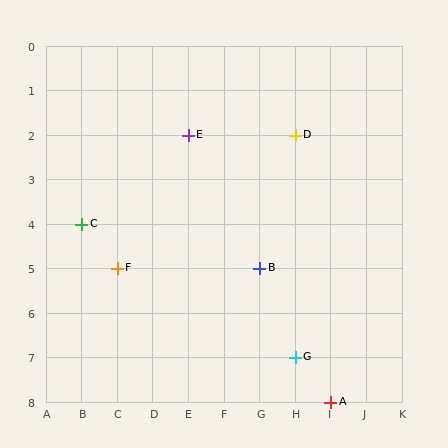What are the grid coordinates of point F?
Point F is at grid coordinates (C, 5).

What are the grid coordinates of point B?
Point B is at grid coordinates (G, 5).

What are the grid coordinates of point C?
Point C is at grid coordinates (B, 4).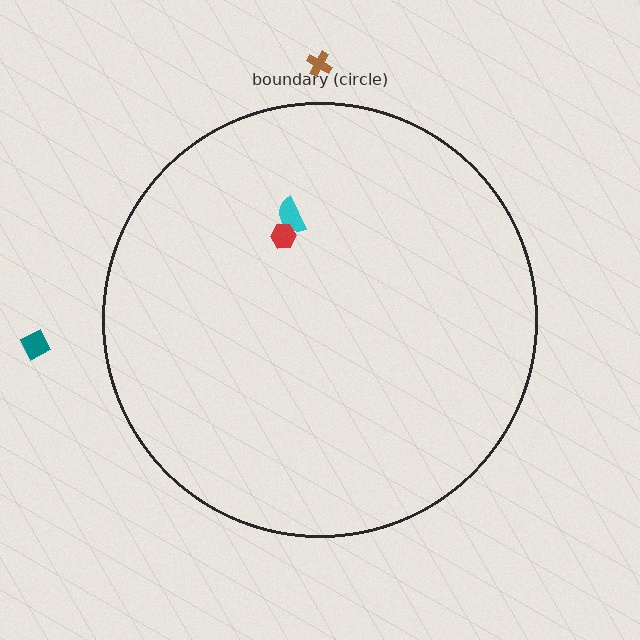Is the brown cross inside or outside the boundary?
Outside.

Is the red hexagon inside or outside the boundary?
Inside.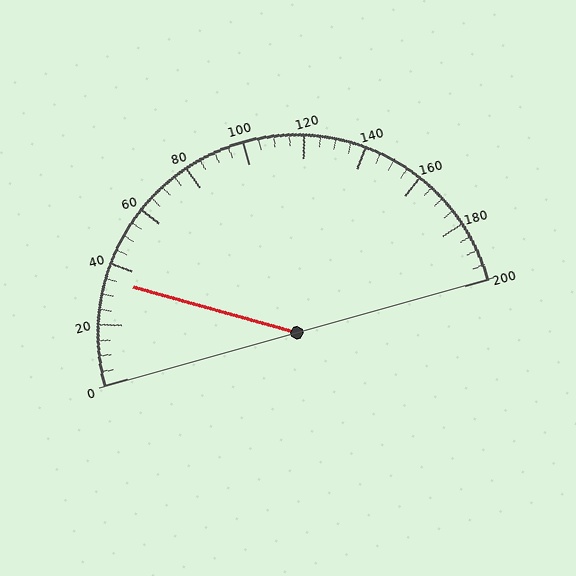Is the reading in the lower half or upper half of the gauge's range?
The reading is in the lower half of the range (0 to 200).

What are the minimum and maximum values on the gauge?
The gauge ranges from 0 to 200.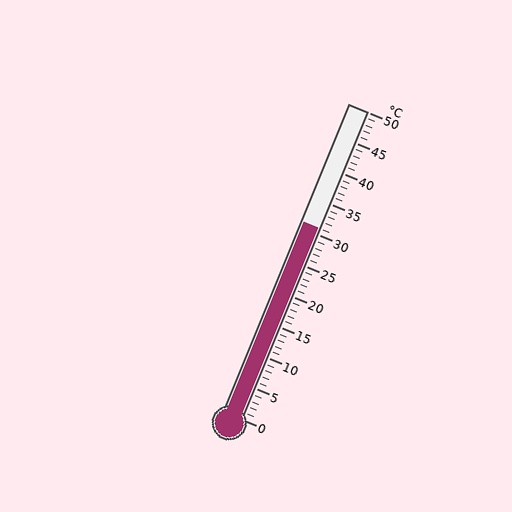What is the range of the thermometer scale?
The thermometer scale ranges from 0°C to 50°C.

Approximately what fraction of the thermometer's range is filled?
The thermometer is filled to approximately 60% of its range.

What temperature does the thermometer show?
The thermometer shows approximately 31°C.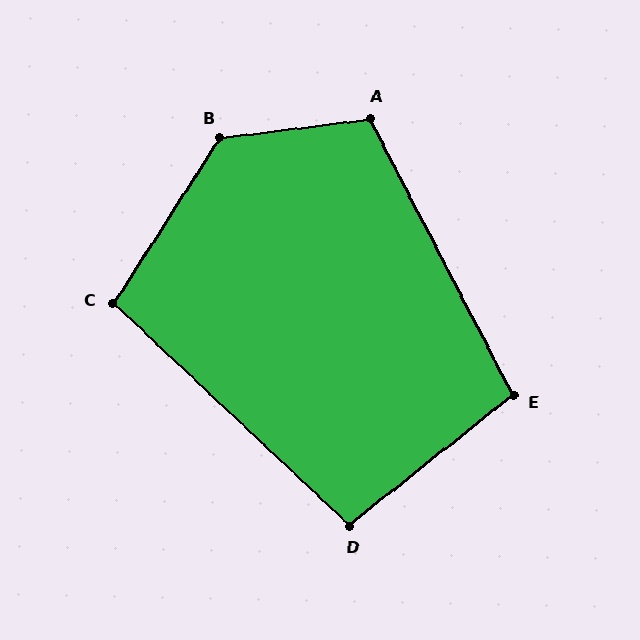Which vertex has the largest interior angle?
B, at approximately 130 degrees.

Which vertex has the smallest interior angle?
D, at approximately 98 degrees.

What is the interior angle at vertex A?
Approximately 110 degrees (obtuse).